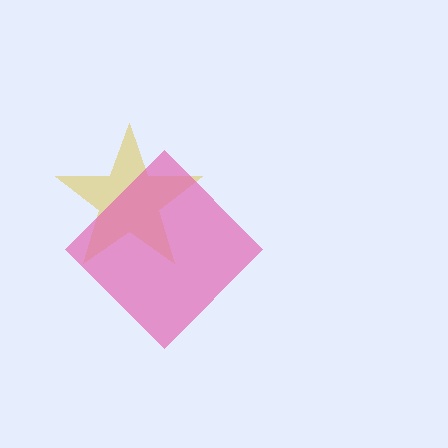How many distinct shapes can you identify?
There are 2 distinct shapes: a yellow star, a pink diamond.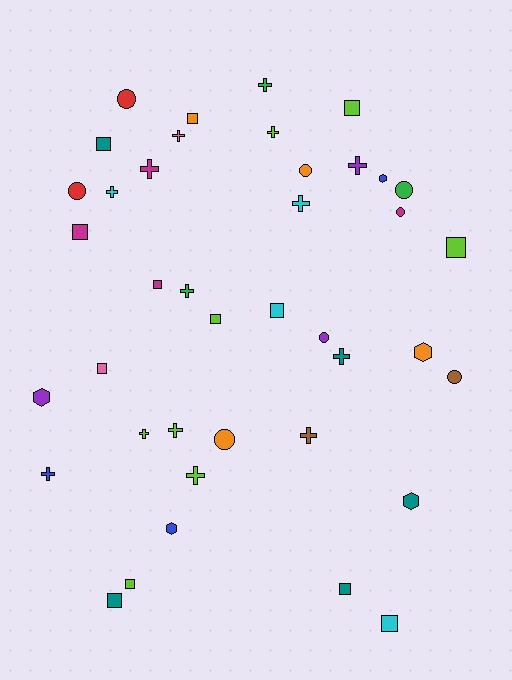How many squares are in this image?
There are 13 squares.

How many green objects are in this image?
There are 3 green objects.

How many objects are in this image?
There are 40 objects.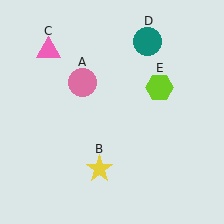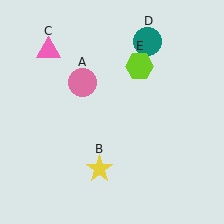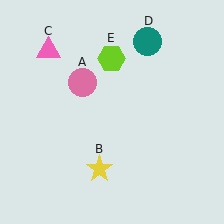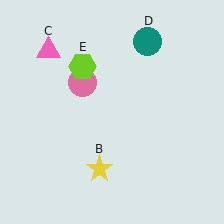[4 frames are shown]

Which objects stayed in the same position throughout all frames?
Pink circle (object A) and yellow star (object B) and pink triangle (object C) and teal circle (object D) remained stationary.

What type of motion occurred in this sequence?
The lime hexagon (object E) rotated counterclockwise around the center of the scene.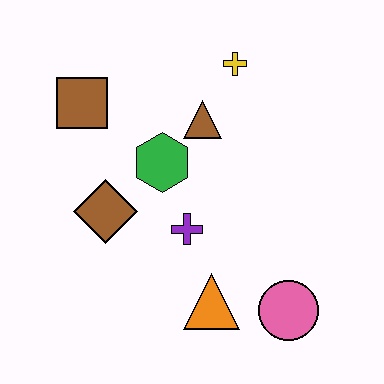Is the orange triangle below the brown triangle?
Yes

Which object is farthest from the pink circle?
The brown square is farthest from the pink circle.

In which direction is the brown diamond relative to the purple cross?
The brown diamond is to the left of the purple cross.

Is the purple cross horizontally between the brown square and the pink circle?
Yes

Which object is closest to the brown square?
The green hexagon is closest to the brown square.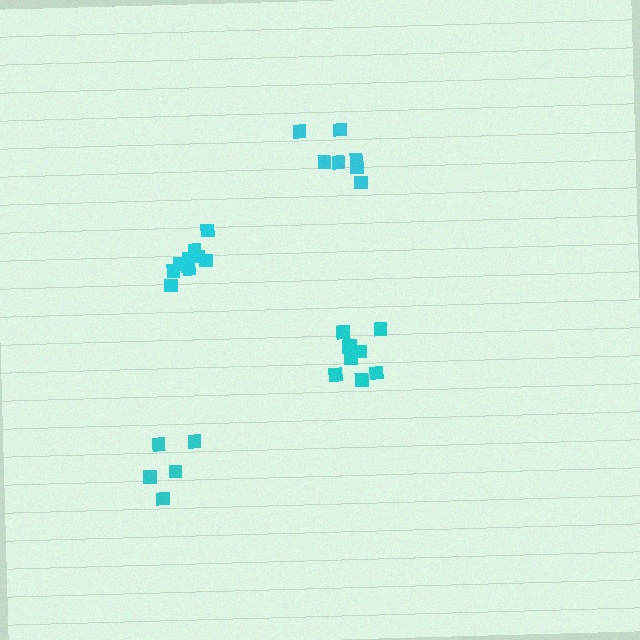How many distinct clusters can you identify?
There are 4 distinct clusters.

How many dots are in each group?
Group 1: 9 dots, Group 2: 7 dots, Group 3: 5 dots, Group 4: 10 dots (31 total).